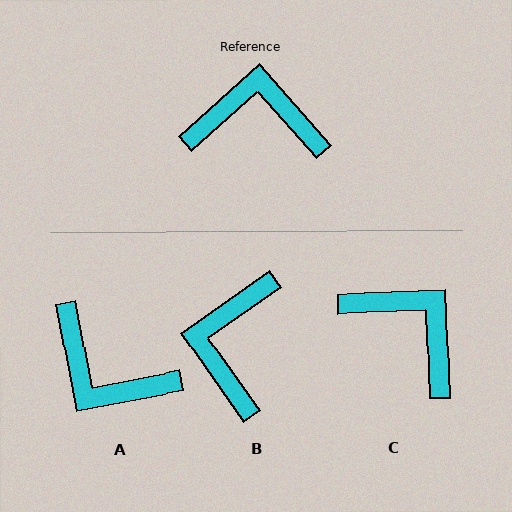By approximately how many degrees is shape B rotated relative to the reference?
Approximately 83 degrees counter-clockwise.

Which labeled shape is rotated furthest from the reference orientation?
A, about 149 degrees away.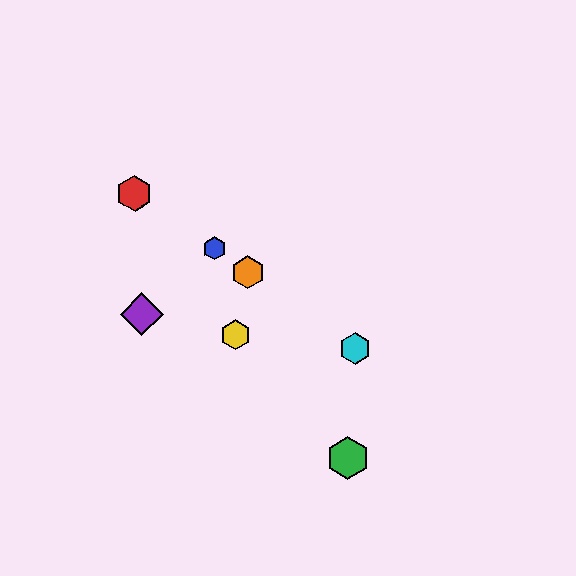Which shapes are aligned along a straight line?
The red hexagon, the blue hexagon, the orange hexagon, the cyan hexagon are aligned along a straight line.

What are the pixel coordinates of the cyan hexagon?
The cyan hexagon is at (356, 348).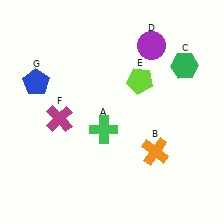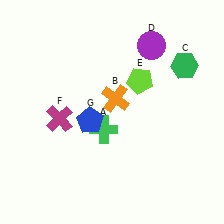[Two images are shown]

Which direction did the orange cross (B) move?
The orange cross (B) moved up.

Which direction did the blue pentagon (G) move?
The blue pentagon (G) moved right.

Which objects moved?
The objects that moved are: the orange cross (B), the blue pentagon (G).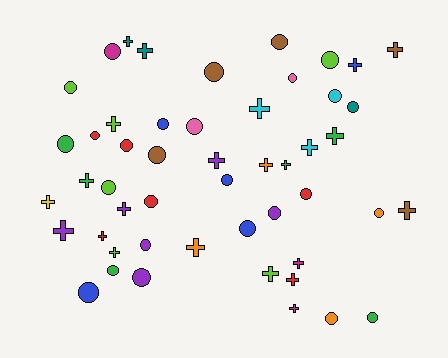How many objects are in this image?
There are 50 objects.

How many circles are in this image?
There are 27 circles.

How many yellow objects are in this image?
There is 1 yellow object.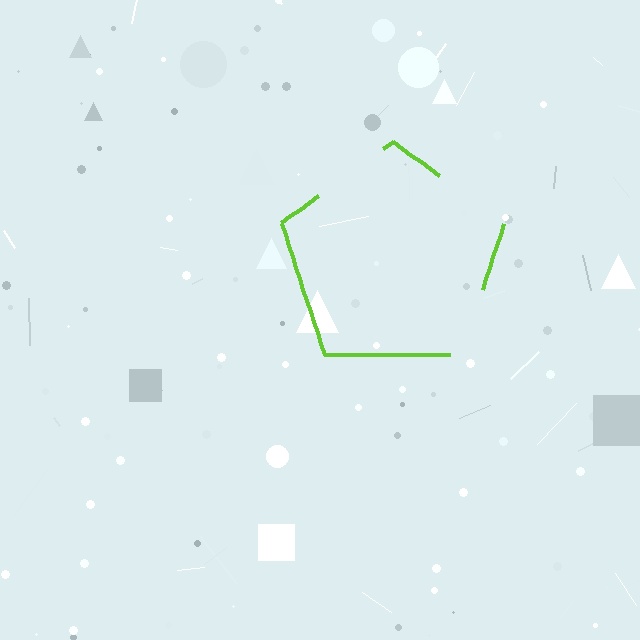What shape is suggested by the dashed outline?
The dashed outline suggests a pentagon.